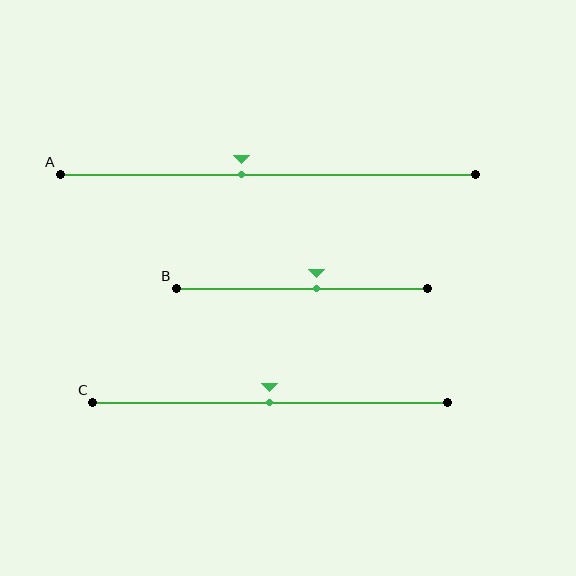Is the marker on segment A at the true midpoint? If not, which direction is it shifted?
No, the marker on segment A is shifted to the left by about 6% of the segment length.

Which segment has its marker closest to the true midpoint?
Segment C has its marker closest to the true midpoint.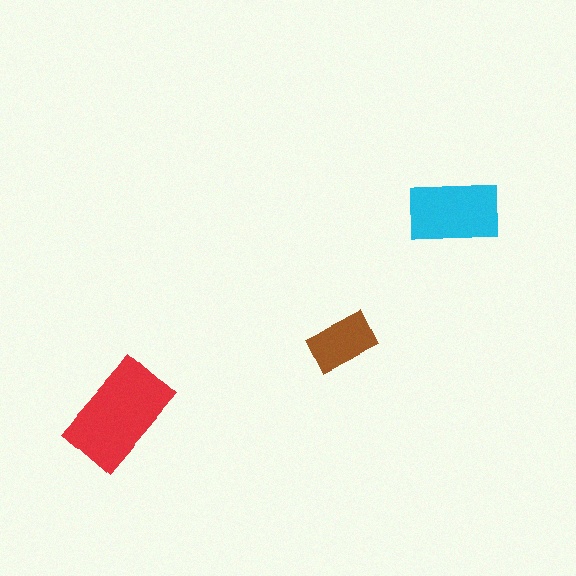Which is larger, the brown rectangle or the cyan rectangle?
The cyan one.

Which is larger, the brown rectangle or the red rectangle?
The red one.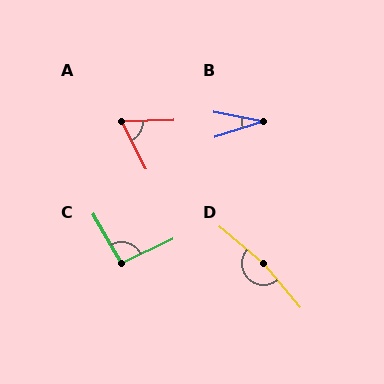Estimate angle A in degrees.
Approximately 65 degrees.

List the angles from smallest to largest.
B (29°), A (65°), C (94°), D (170°).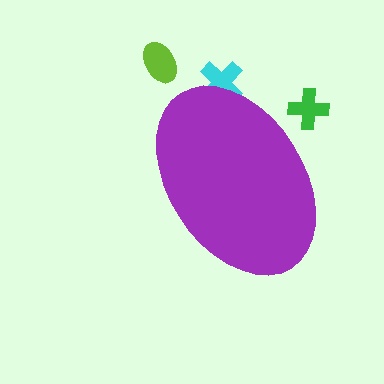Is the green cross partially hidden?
Yes, the green cross is partially hidden behind the purple ellipse.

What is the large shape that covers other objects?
A purple ellipse.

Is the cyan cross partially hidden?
Yes, the cyan cross is partially hidden behind the purple ellipse.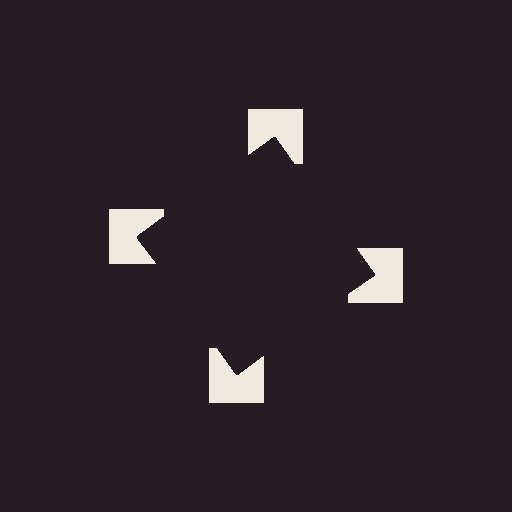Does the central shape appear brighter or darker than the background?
It typically appears slightly darker than the background, even though no actual brightness change is drawn.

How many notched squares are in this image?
There are 4 — one at each vertex of the illusory square.